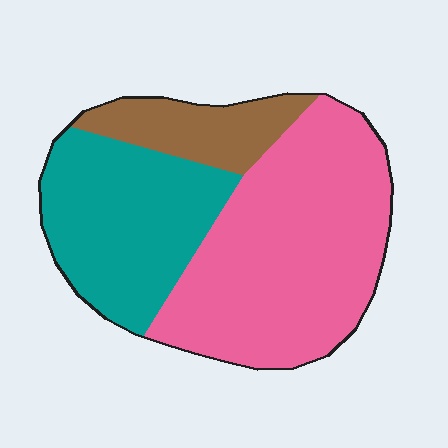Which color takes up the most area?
Pink, at roughly 55%.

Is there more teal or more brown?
Teal.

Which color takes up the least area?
Brown, at roughly 15%.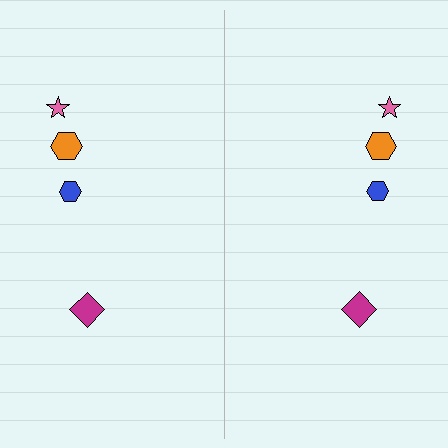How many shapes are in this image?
There are 8 shapes in this image.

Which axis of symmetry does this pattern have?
The pattern has a vertical axis of symmetry running through the center of the image.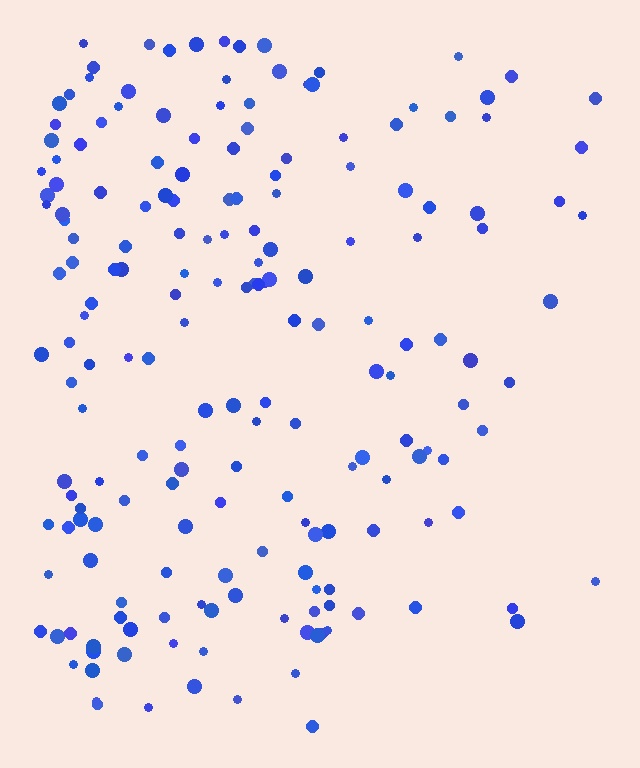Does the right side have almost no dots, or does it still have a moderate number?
Still a moderate number, just noticeably fewer than the left.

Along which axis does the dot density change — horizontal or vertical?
Horizontal.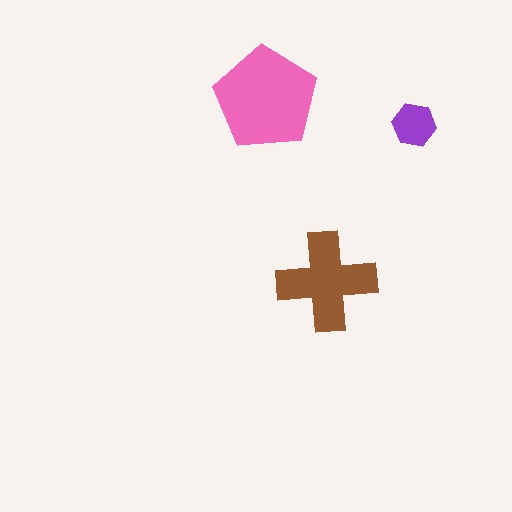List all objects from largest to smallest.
The pink pentagon, the brown cross, the purple hexagon.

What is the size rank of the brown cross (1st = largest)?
2nd.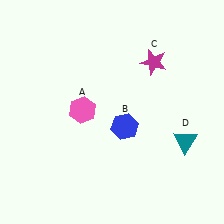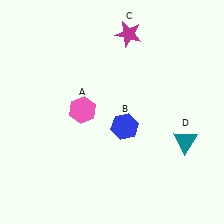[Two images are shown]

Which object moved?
The magenta star (C) moved up.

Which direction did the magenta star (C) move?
The magenta star (C) moved up.